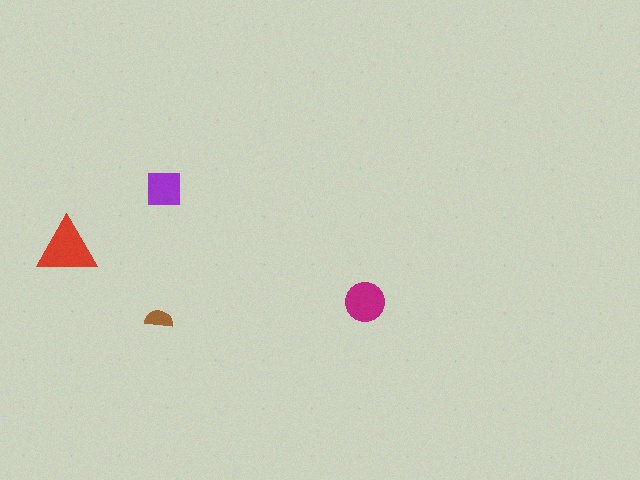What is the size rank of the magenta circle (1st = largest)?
2nd.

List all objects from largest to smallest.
The red triangle, the magenta circle, the purple square, the brown semicircle.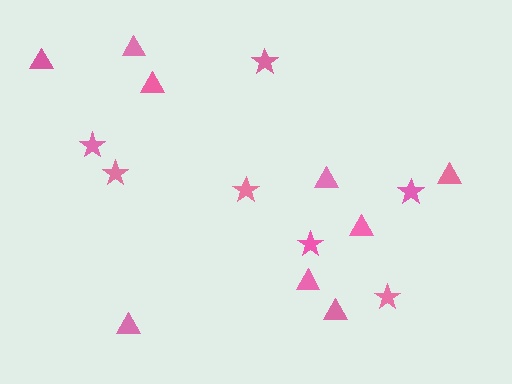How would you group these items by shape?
There are 2 groups: one group of stars (7) and one group of triangles (9).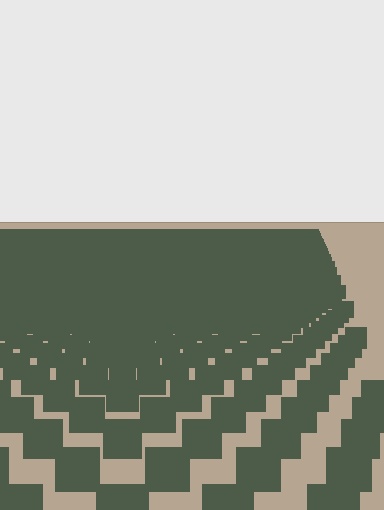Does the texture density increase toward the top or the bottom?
Density increases toward the top.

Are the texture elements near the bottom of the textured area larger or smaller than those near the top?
Larger. Near the bottom, elements are closer to the viewer and appear at a bigger on-screen size.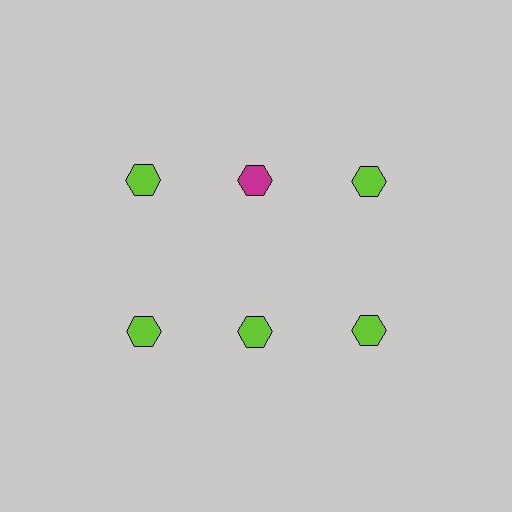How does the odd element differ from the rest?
It has a different color: magenta instead of lime.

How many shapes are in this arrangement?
There are 6 shapes arranged in a grid pattern.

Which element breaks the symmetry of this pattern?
The magenta hexagon in the top row, second from left column breaks the symmetry. All other shapes are lime hexagons.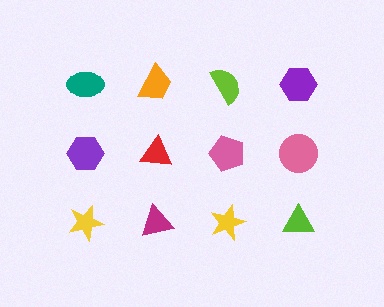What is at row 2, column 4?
A pink circle.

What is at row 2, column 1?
A purple hexagon.